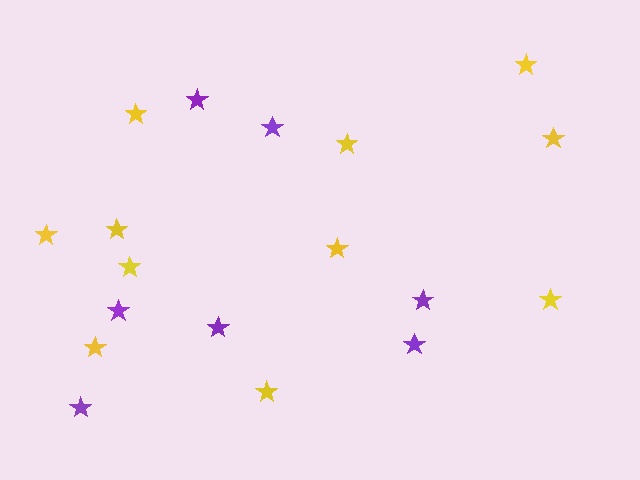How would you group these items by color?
There are 2 groups: one group of yellow stars (11) and one group of purple stars (7).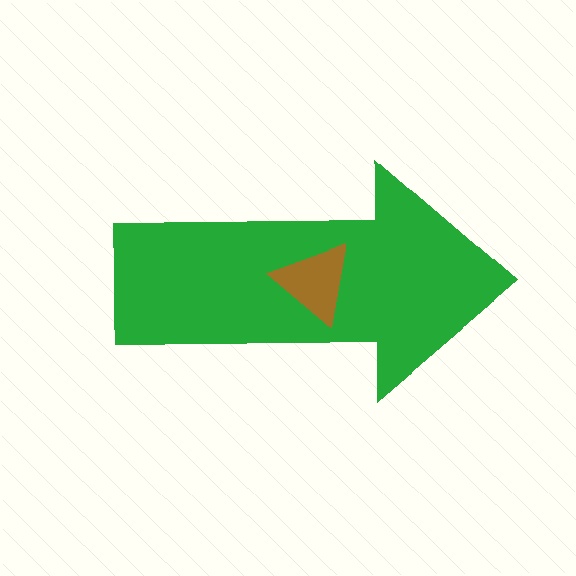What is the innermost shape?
The brown triangle.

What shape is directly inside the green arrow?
The brown triangle.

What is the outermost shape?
The green arrow.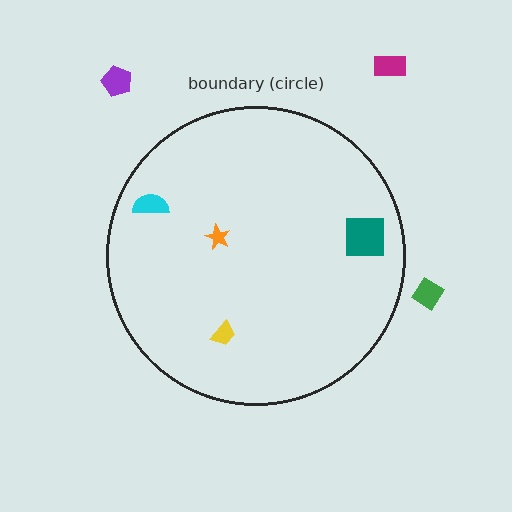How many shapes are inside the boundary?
4 inside, 3 outside.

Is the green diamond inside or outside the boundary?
Outside.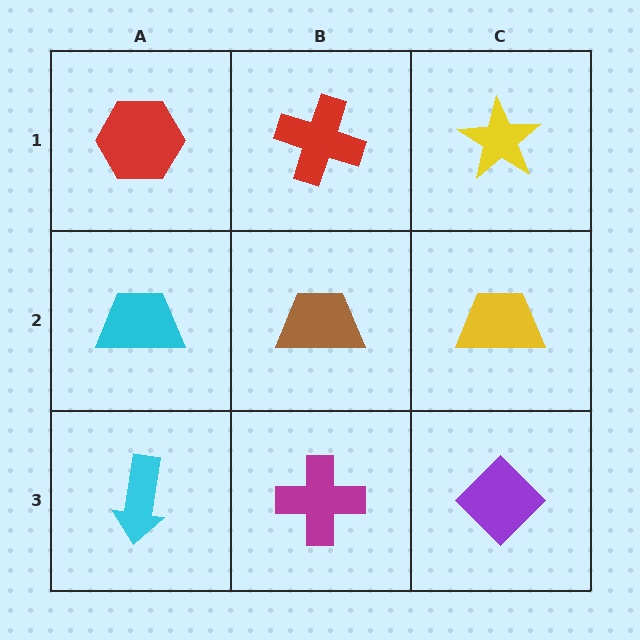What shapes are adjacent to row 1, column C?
A yellow trapezoid (row 2, column C), a red cross (row 1, column B).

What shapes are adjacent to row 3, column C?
A yellow trapezoid (row 2, column C), a magenta cross (row 3, column B).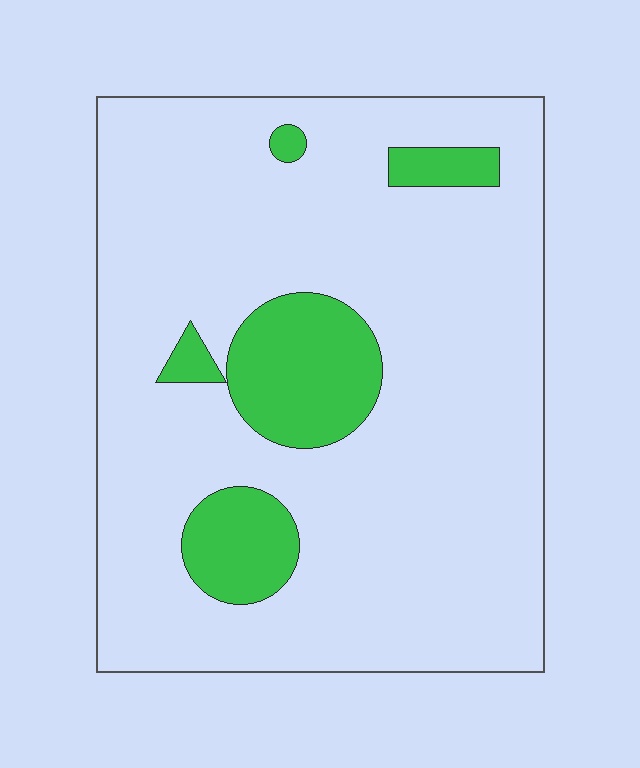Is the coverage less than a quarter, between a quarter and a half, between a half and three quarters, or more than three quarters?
Less than a quarter.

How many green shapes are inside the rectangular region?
5.